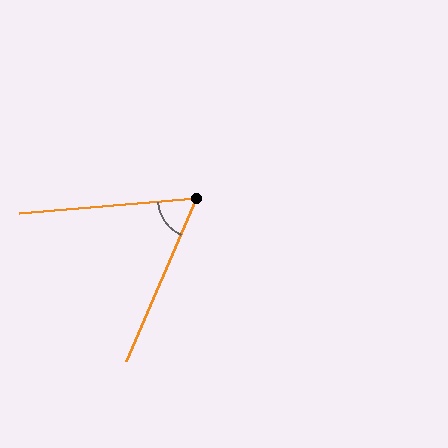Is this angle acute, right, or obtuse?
It is acute.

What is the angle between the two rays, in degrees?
Approximately 62 degrees.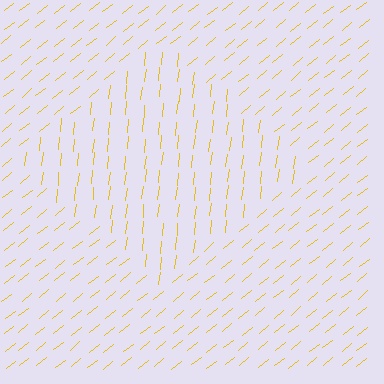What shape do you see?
I see a diamond.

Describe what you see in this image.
The image is filled with small yellow line segments. A diamond region in the image has lines oriented differently from the surrounding lines, creating a visible texture boundary.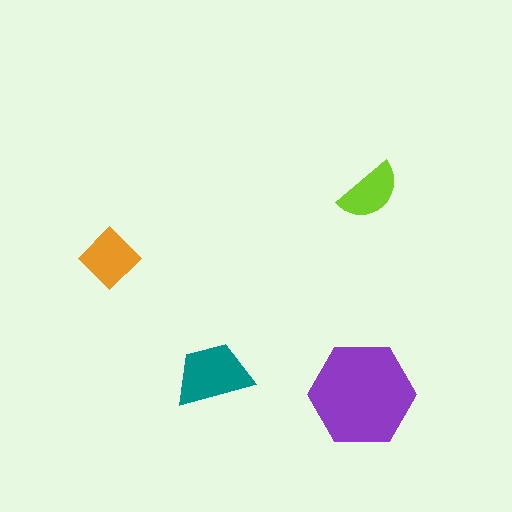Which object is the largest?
The purple hexagon.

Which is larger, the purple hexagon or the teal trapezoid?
The purple hexagon.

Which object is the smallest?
The lime semicircle.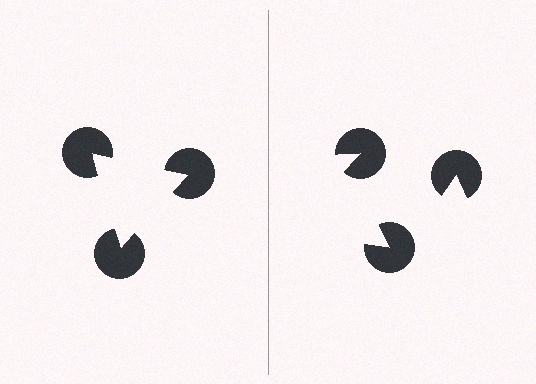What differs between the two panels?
The pac-man discs are positioned identically on both sides; only the wedge orientations differ. On the left they align to a triangle; on the right they are misaligned.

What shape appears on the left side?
An illusory triangle.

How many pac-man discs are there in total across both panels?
6 — 3 on each side.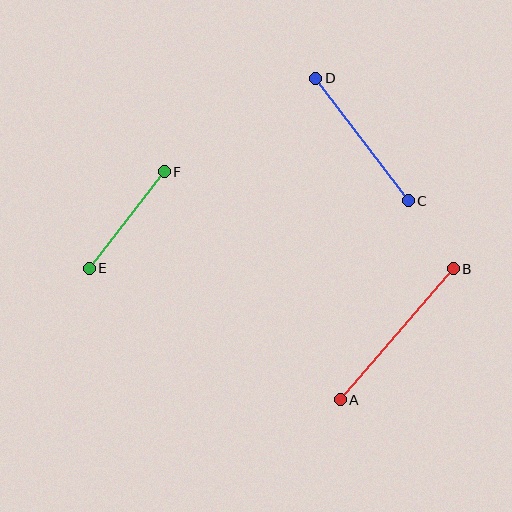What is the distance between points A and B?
The distance is approximately 173 pixels.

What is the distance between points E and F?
The distance is approximately 122 pixels.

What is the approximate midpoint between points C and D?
The midpoint is at approximately (362, 139) pixels.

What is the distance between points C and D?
The distance is approximately 154 pixels.